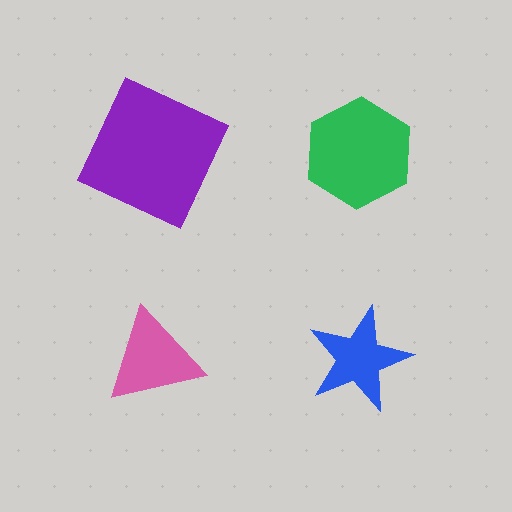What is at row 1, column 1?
A purple square.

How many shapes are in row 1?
2 shapes.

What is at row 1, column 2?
A green hexagon.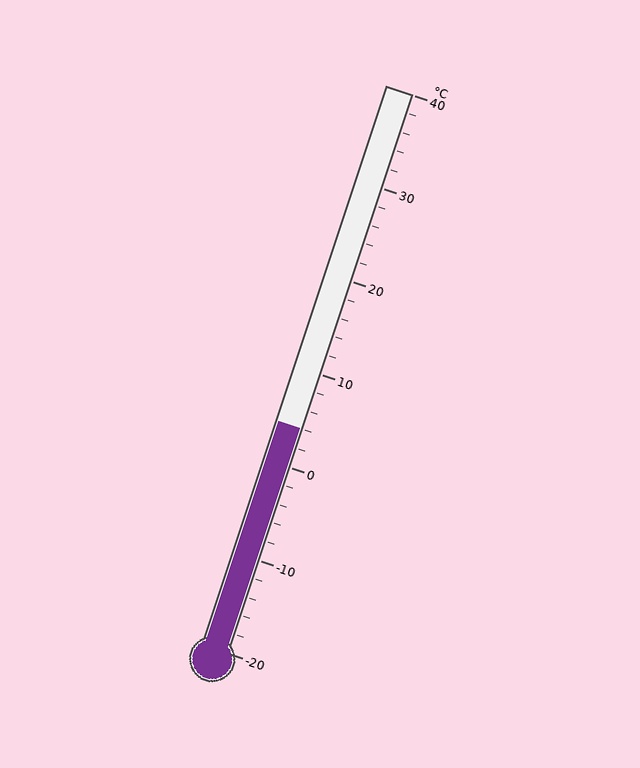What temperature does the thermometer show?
The thermometer shows approximately 4°C.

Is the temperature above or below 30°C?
The temperature is below 30°C.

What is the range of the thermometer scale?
The thermometer scale ranges from -20°C to 40°C.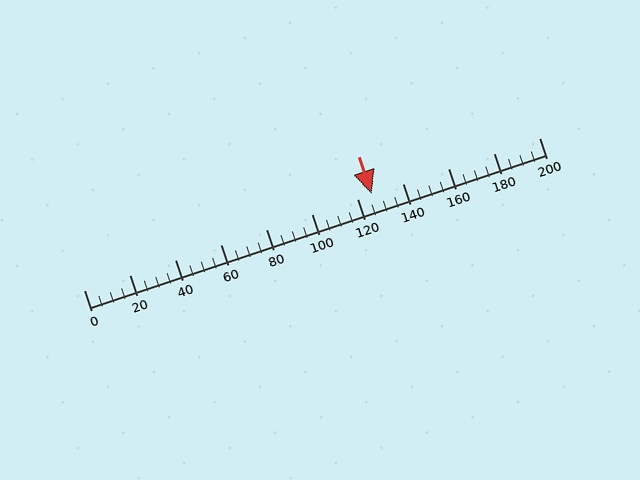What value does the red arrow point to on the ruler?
The red arrow points to approximately 126.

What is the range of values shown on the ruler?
The ruler shows values from 0 to 200.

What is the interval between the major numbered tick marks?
The major tick marks are spaced 20 units apart.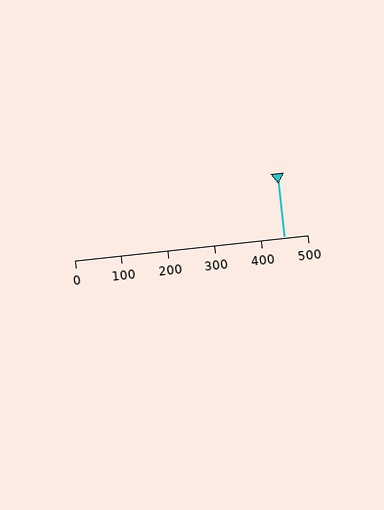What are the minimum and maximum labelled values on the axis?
The axis runs from 0 to 500.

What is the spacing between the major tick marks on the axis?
The major ticks are spaced 100 apart.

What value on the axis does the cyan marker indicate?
The marker indicates approximately 450.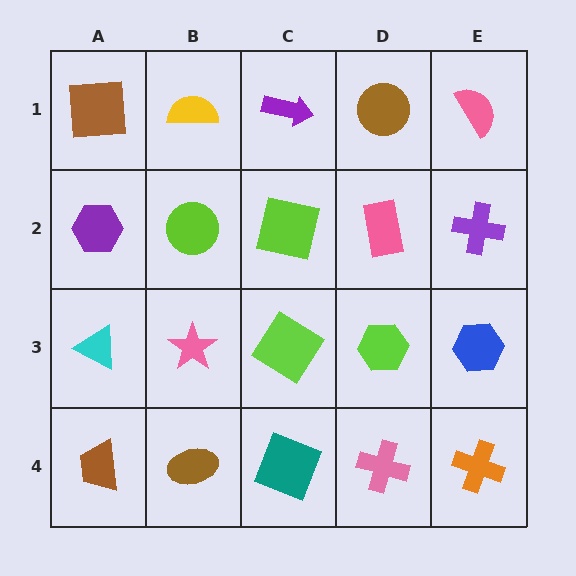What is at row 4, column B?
A brown ellipse.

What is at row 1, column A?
A brown square.